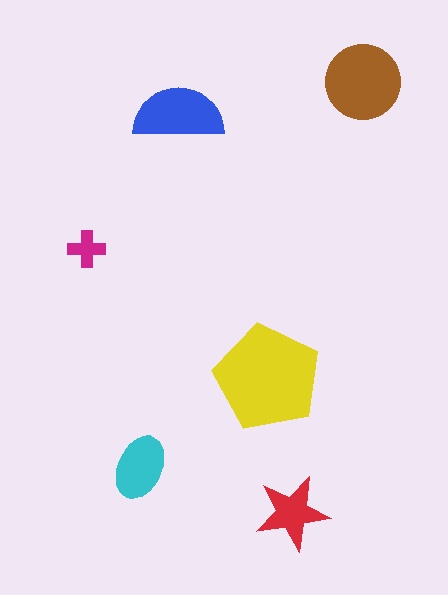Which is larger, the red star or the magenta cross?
The red star.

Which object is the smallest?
The magenta cross.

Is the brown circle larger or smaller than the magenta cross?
Larger.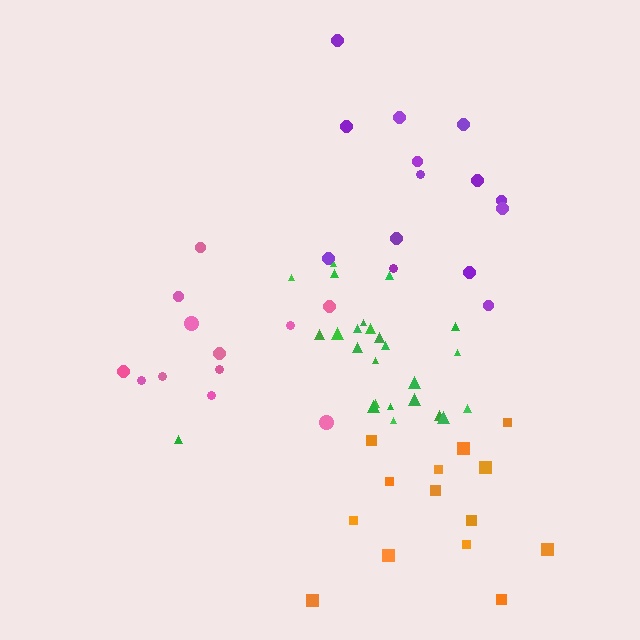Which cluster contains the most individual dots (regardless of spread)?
Green (25).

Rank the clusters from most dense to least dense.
green, orange, purple, pink.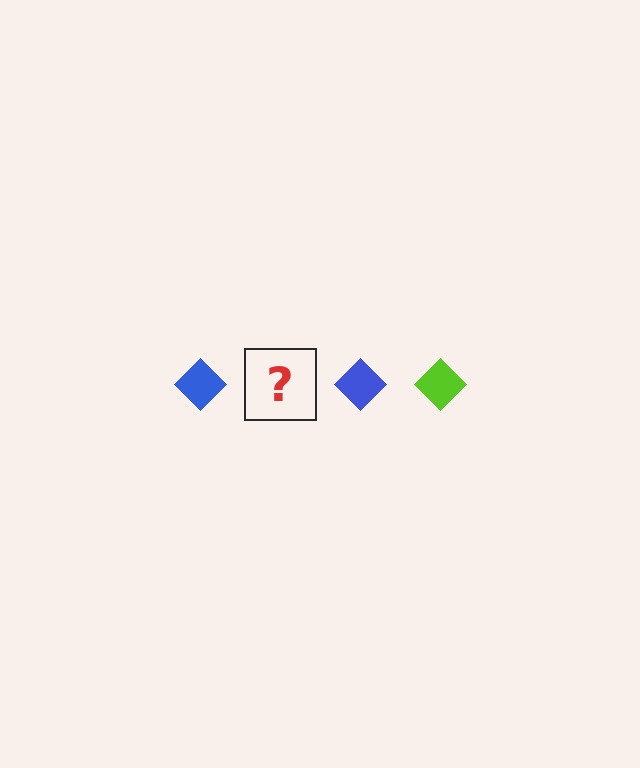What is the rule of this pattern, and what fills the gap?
The rule is that the pattern cycles through blue, lime diamonds. The gap should be filled with a lime diamond.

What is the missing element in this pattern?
The missing element is a lime diamond.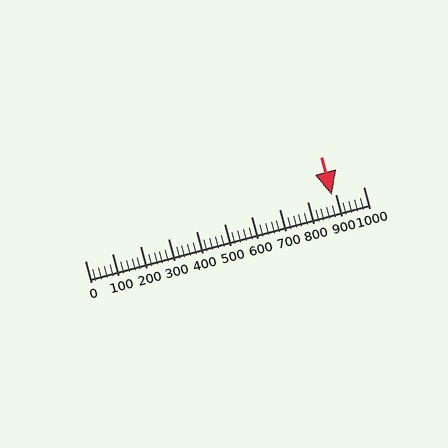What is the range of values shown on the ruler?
The ruler shows values from 0 to 1000.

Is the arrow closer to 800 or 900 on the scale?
The arrow is closer to 900.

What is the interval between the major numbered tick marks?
The major tick marks are spaced 100 units apart.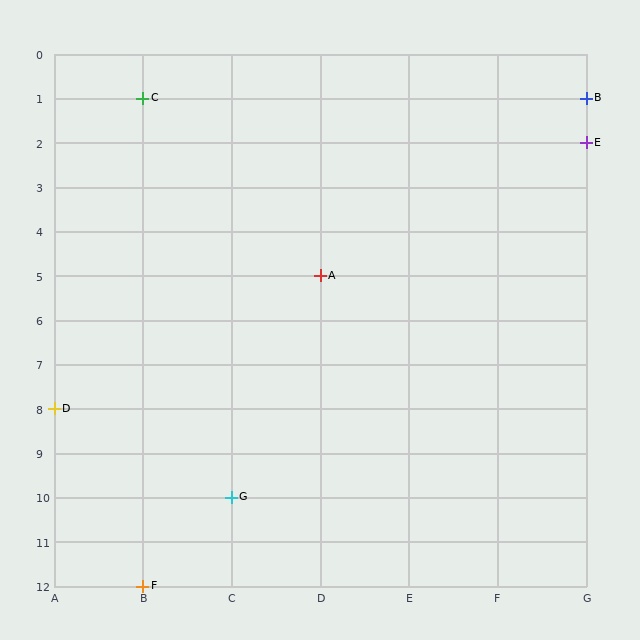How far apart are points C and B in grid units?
Points C and B are 5 columns apart.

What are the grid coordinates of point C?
Point C is at grid coordinates (B, 1).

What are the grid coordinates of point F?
Point F is at grid coordinates (B, 12).